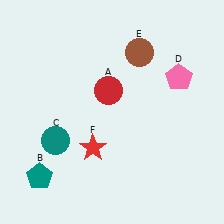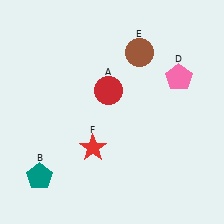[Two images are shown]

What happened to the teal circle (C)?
The teal circle (C) was removed in Image 2. It was in the bottom-left area of Image 1.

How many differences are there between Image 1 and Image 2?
There is 1 difference between the two images.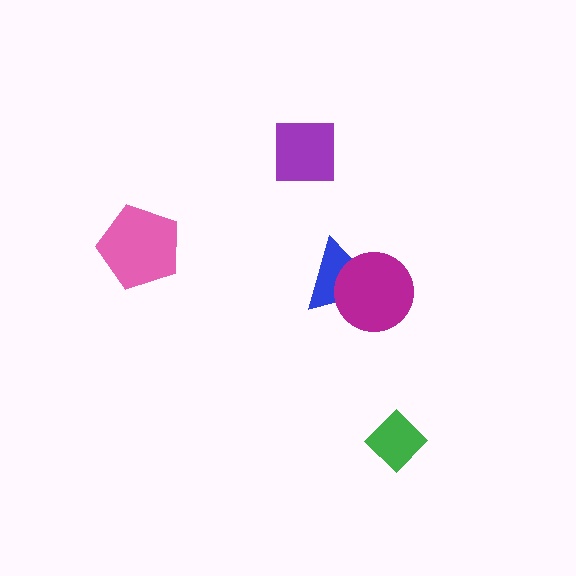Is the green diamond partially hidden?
No, no other shape covers it.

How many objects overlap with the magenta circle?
1 object overlaps with the magenta circle.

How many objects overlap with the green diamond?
0 objects overlap with the green diamond.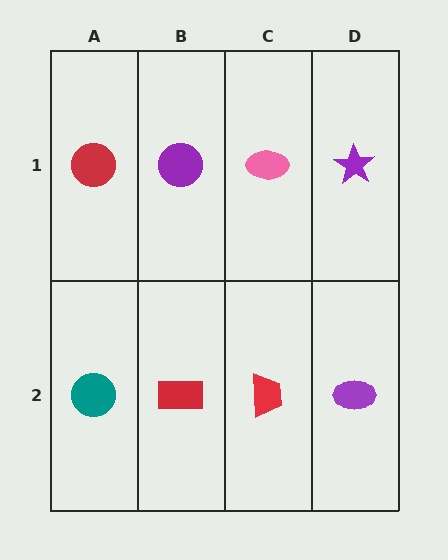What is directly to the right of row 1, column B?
A pink ellipse.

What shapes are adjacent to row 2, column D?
A purple star (row 1, column D), a red trapezoid (row 2, column C).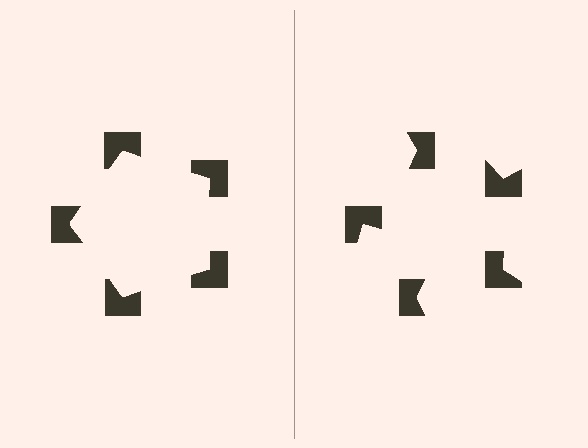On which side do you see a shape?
An illusory pentagon appears on the left side. On the right side the wedge cuts are rotated, so no coherent shape forms.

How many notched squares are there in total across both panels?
10 — 5 on each side.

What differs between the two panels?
The notched squares are positioned identically on both sides; only the wedge orientations differ. On the left they align to a pentagon; on the right they are misaligned.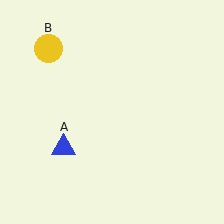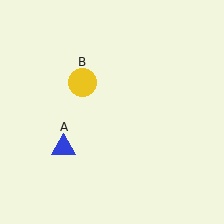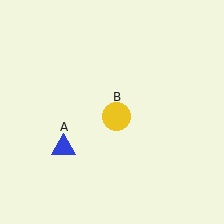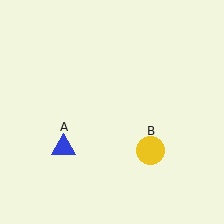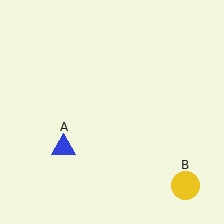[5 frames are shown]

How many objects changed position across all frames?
1 object changed position: yellow circle (object B).